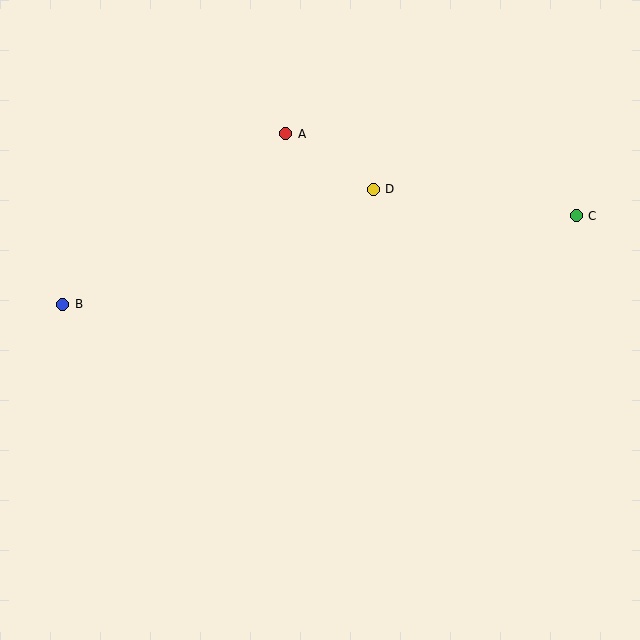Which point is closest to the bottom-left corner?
Point B is closest to the bottom-left corner.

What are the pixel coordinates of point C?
Point C is at (576, 216).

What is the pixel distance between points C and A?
The distance between C and A is 302 pixels.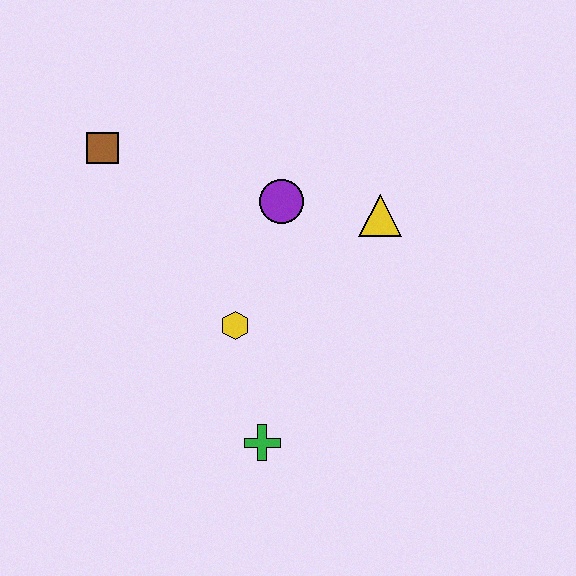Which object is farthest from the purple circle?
The green cross is farthest from the purple circle.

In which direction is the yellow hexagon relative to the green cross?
The yellow hexagon is above the green cross.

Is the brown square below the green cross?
No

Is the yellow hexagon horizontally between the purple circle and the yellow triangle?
No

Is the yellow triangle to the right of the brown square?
Yes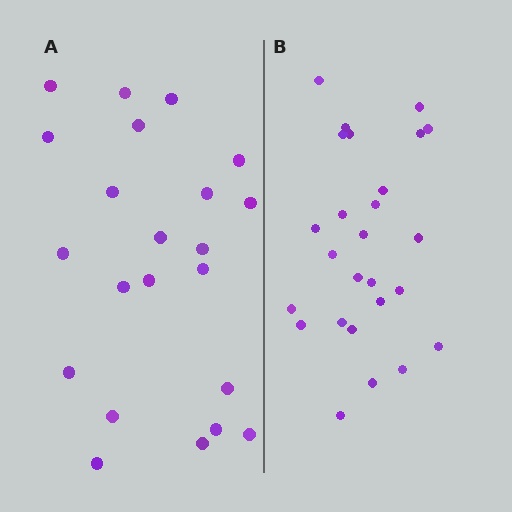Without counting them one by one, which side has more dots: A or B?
Region B (the right region) has more dots.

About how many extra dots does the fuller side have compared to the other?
Region B has about 4 more dots than region A.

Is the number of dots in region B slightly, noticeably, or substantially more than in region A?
Region B has only slightly more — the two regions are fairly close. The ratio is roughly 1.2 to 1.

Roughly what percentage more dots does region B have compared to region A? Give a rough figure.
About 20% more.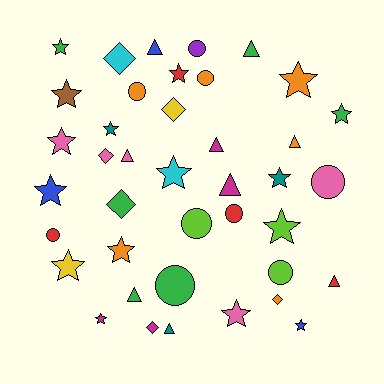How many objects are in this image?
There are 40 objects.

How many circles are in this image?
There are 9 circles.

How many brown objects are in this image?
There is 1 brown object.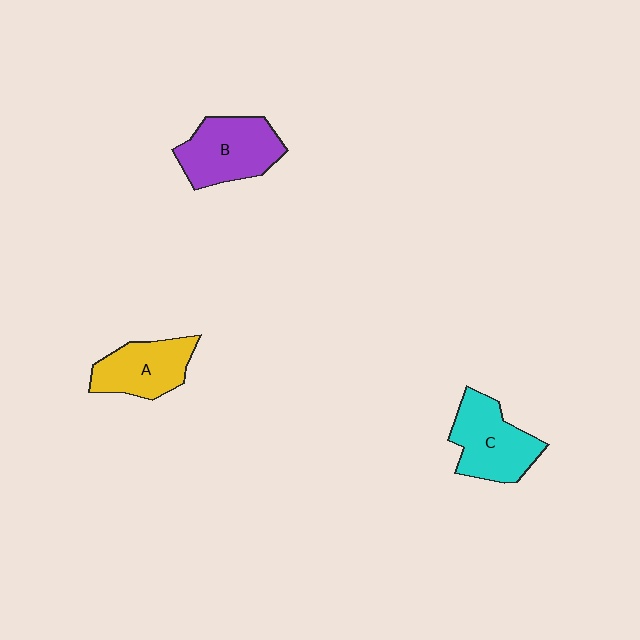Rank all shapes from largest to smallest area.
From largest to smallest: B (purple), C (cyan), A (yellow).